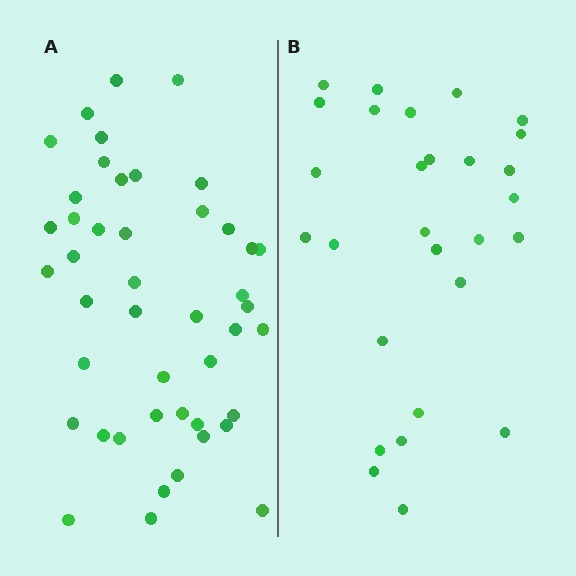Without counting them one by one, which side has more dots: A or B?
Region A (the left region) has more dots.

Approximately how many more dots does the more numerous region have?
Region A has approximately 15 more dots than region B.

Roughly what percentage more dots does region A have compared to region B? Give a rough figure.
About 60% more.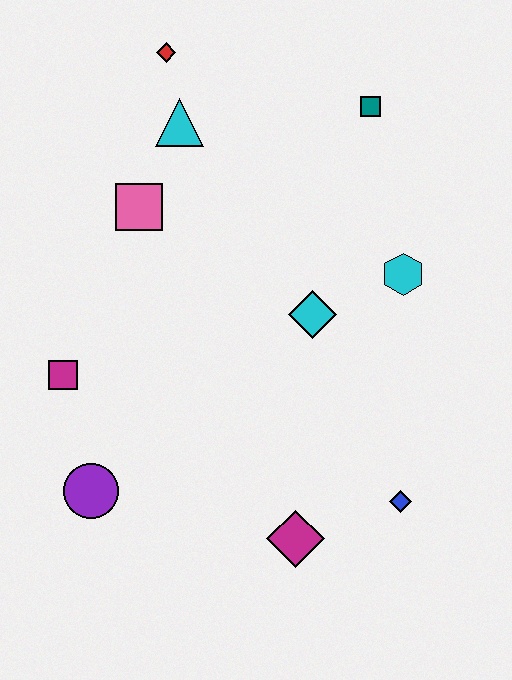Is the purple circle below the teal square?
Yes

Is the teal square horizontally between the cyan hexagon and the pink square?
Yes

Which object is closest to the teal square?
The cyan hexagon is closest to the teal square.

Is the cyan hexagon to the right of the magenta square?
Yes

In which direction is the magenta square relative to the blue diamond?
The magenta square is to the left of the blue diamond.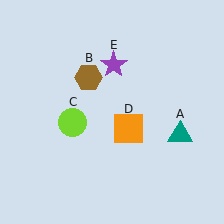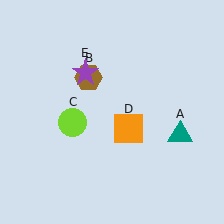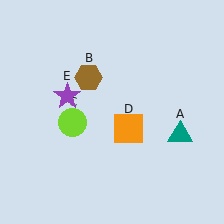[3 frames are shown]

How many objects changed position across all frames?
1 object changed position: purple star (object E).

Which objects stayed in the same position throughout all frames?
Teal triangle (object A) and brown hexagon (object B) and lime circle (object C) and orange square (object D) remained stationary.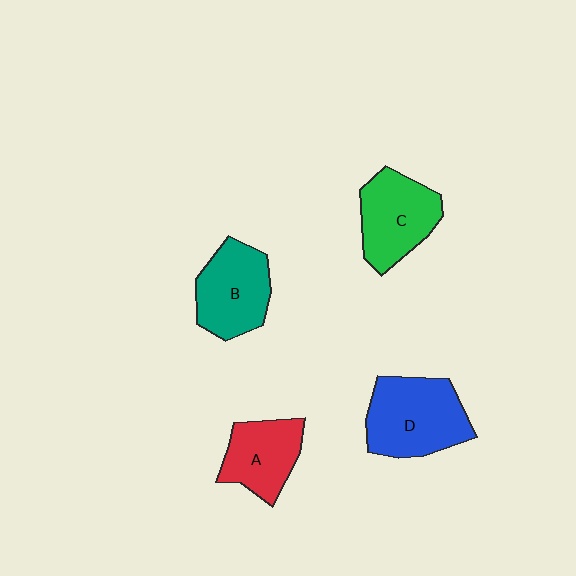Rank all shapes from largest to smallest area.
From largest to smallest: D (blue), C (green), B (teal), A (red).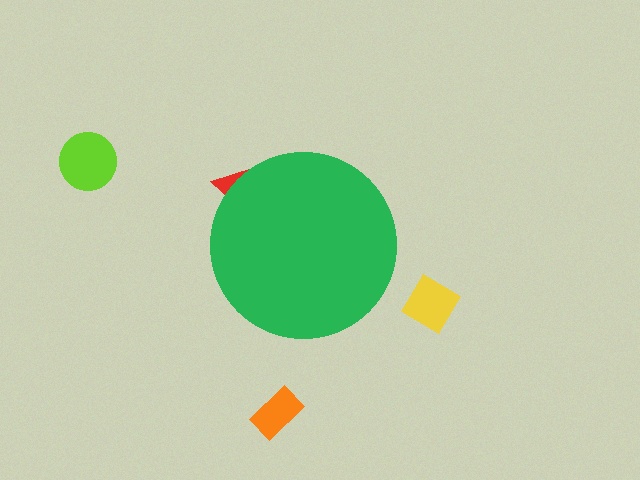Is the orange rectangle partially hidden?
No, the orange rectangle is fully visible.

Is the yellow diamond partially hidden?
No, the yellow diamond is fully visible.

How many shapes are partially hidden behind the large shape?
1 shape is partially hidden.